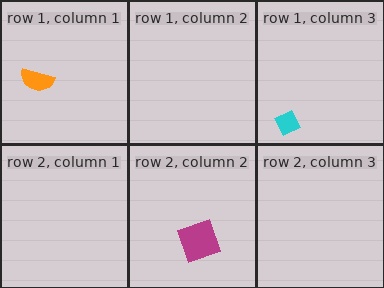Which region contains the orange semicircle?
The row 1, column 1 region.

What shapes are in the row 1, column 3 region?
The cyan diamond.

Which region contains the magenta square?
The row 2, column 2 region.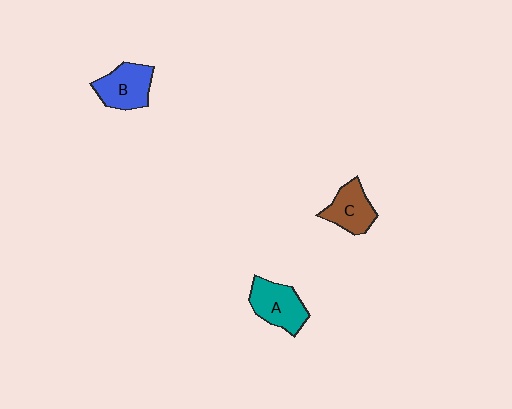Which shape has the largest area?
Shape A (teal).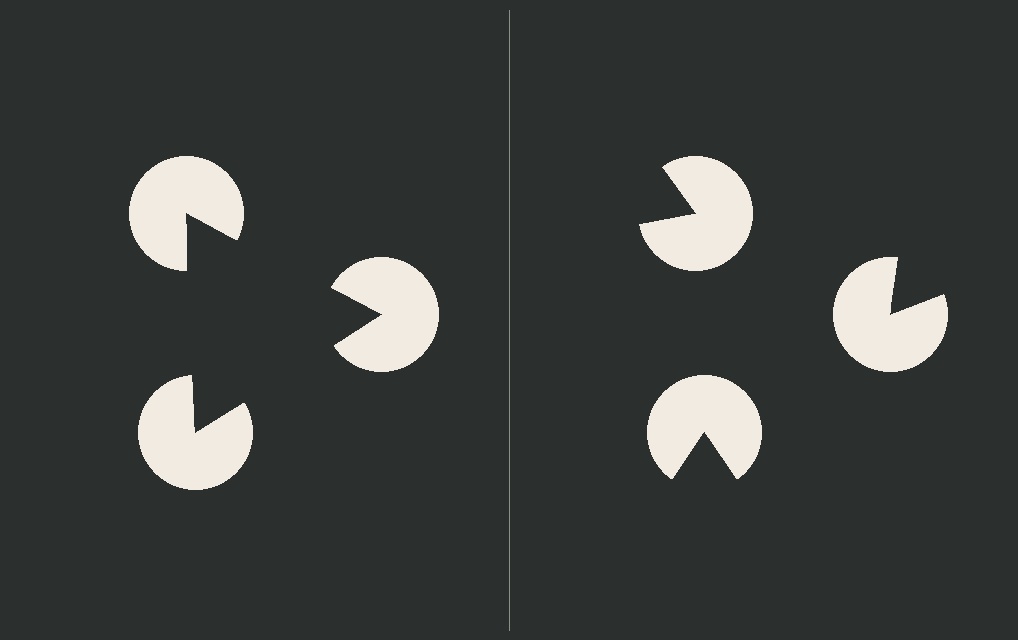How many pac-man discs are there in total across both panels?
6 — 3 on each side.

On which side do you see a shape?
An illusory triangle appears on the left side. On the right side the wedge cuts are rotated, so no coherent shape forms.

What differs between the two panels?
The pac-man discs are positioned identically on both sides; only the wedge orientations differ. On the left they align to a triangle; on the right they are misaligned.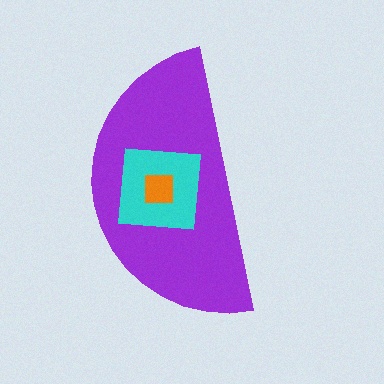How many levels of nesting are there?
3.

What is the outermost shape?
The purple semicircle.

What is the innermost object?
The orange square.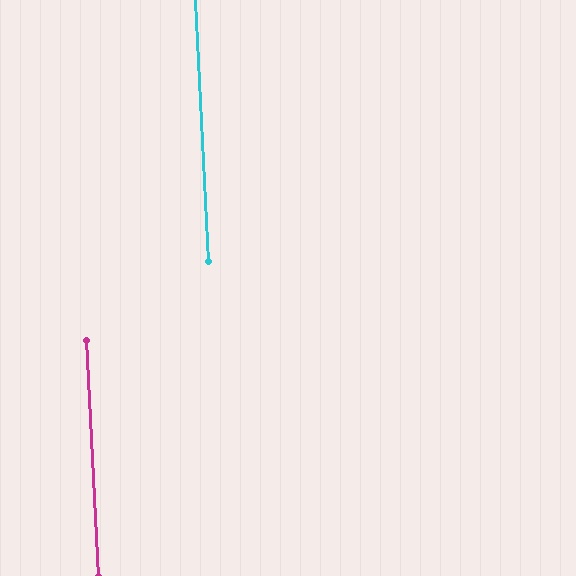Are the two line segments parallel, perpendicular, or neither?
Parallel — their directions differ by only 0.1°.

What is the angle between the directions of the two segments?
Approximately 0 degrees.